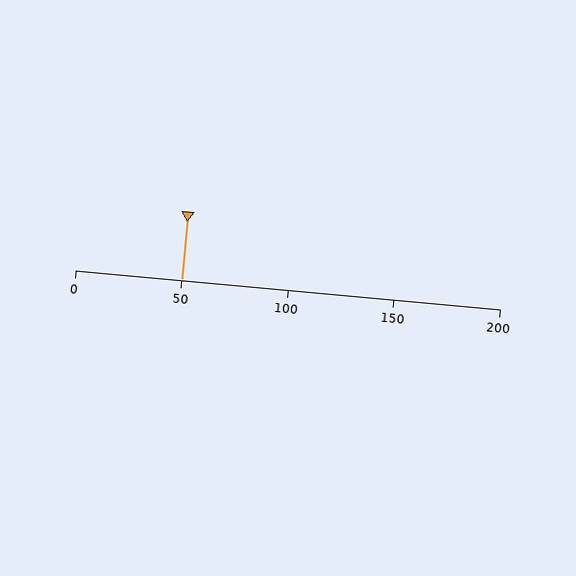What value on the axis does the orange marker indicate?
The marker indicates approximately 50.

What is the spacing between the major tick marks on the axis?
The major ticks are spaced 50 apart.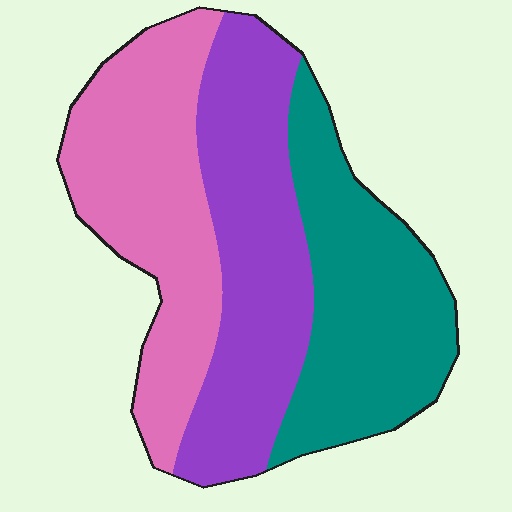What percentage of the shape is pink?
Pink takes up between a third and a half of the shape.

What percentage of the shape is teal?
Teal covers 32% of the shape.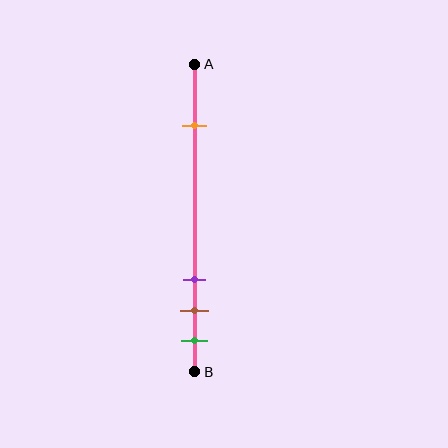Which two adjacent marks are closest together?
The brown and green marks are the closest adjacent pair.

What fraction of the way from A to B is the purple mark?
The purple mark is approximately 70% (0.7) of the way from A to B.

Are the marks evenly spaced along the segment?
No, the marks are not evenly spaced.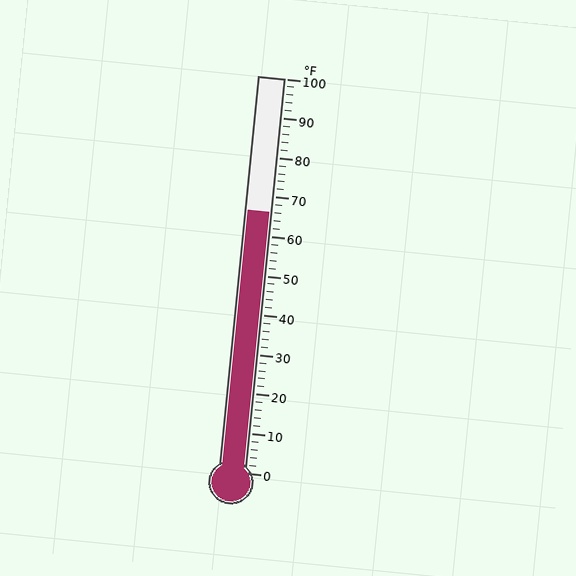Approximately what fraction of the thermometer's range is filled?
The thermometer is filled to approximately 65% of its range.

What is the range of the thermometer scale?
The thermometer scale ranges from 0°F to 100°F.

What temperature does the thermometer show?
The thermometer shows approximately 66°F.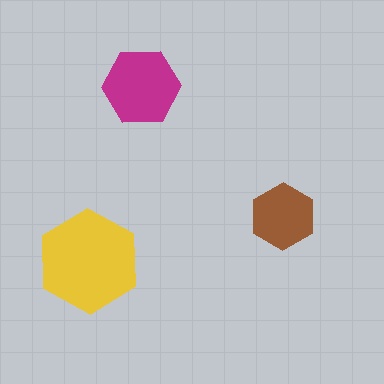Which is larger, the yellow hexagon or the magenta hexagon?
The yellow one.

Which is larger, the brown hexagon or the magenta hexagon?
The magenta one.